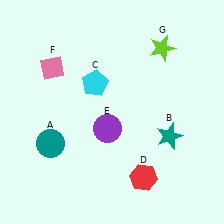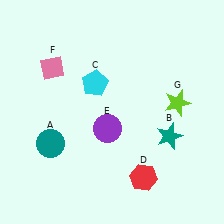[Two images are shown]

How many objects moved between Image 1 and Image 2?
1 object moved between the two images.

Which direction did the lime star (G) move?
The lime star (G) moved down.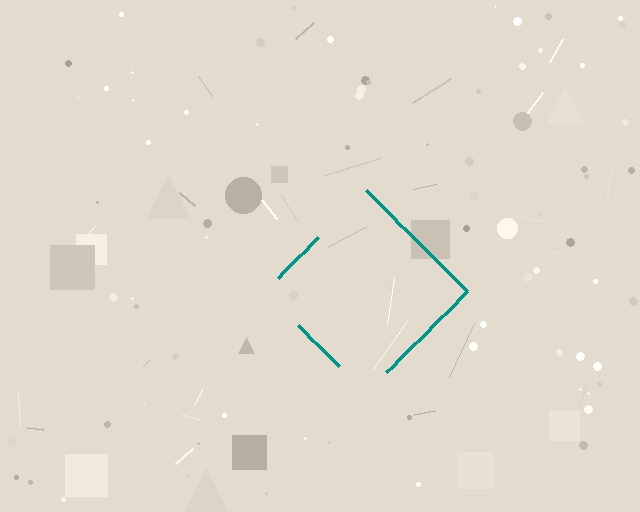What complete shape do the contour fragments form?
The contour fragments form a diamond.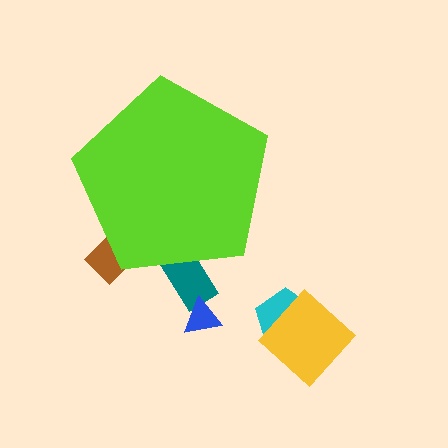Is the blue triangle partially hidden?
No, the blue triangle is fully visible.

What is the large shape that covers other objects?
A lime pentagon.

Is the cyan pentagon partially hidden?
No, the cyan pentagon is fully visible.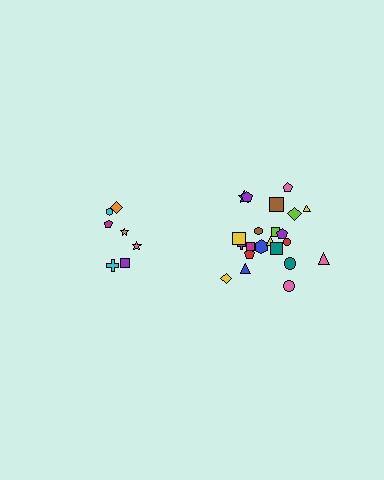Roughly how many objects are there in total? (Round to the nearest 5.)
Roughly 30 objects in total.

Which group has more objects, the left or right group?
The right group.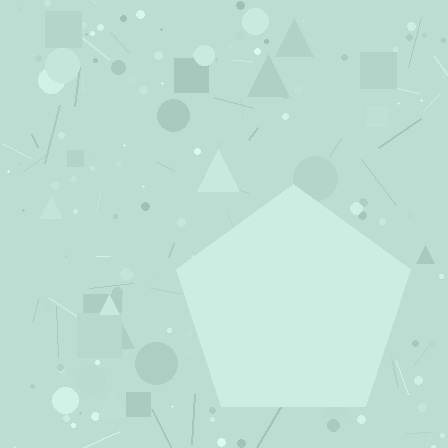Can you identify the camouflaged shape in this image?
The camouflaged shape is a pentagon.